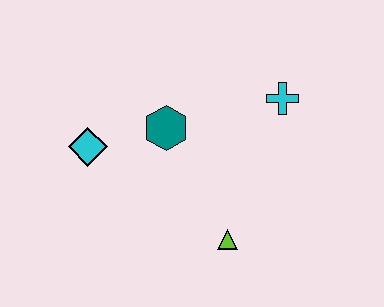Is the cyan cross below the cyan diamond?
No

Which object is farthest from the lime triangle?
The cyan diamond is farthest from the lime triangle.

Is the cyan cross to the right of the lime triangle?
Yes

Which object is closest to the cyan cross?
The teal hexagon is closest to the cyan cross.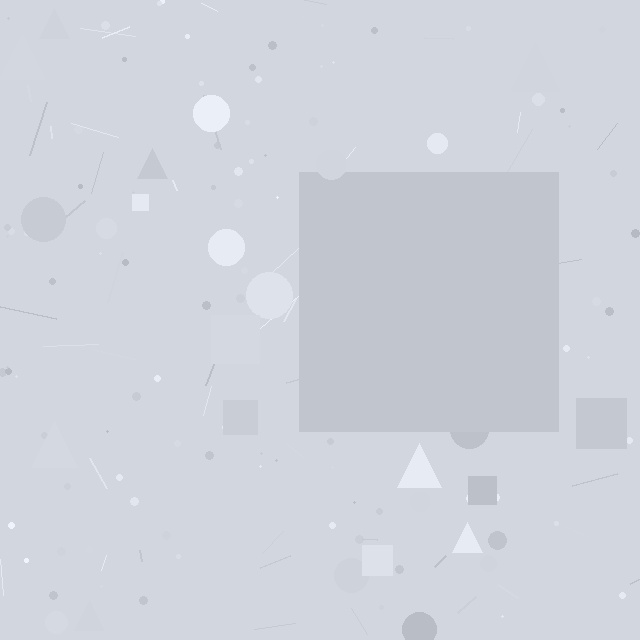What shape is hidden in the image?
A square is hidden in the image.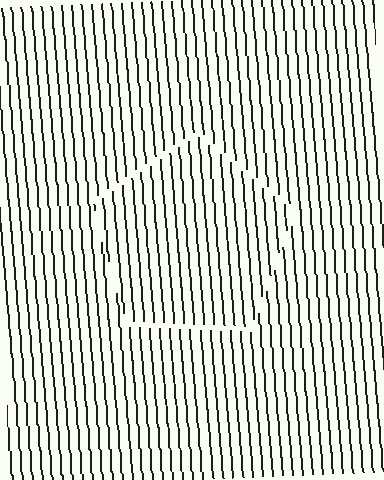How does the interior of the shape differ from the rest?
The interior of the shape contains the same grating, shifted by half a period — the contour is defined by the phase discontinuity where line-ends from the inner and outer gratings abut.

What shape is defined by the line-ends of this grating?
An illusory pentagon. The interior of the shape contains the same grating, shifted by half a period — the contour is defined by the phase discontinuity where line-ends from the inner and outer gratings abut.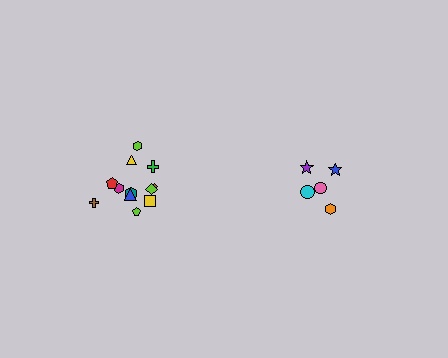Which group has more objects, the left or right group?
The left group.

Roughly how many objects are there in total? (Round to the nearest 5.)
Roughly 15 objects in total.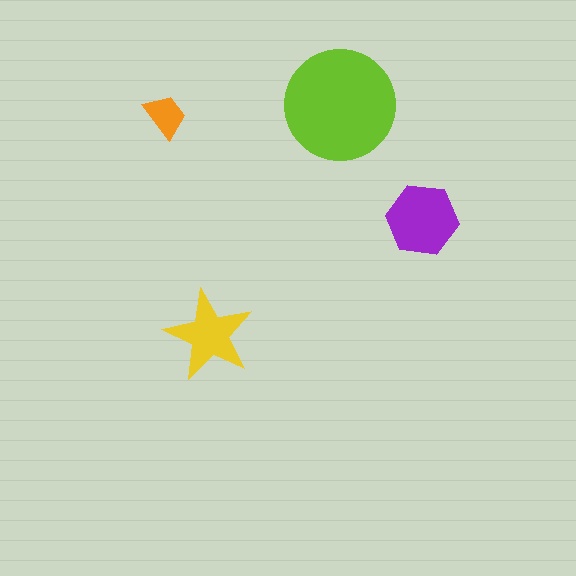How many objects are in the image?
There are 4 objects in the image.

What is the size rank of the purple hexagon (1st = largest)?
2nd.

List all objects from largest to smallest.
The lime circle, the purple hexagon, the yellow star, the orange trapezoid.